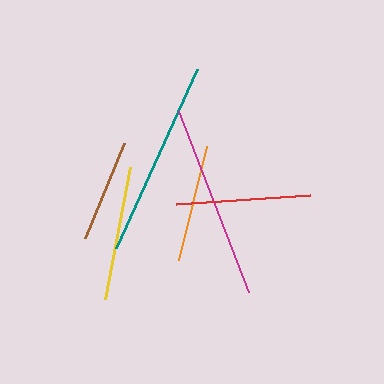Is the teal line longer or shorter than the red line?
The teal line is longer than the red line.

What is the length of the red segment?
The red segment is approximately 135 pixels long.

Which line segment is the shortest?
The brown line is the shortest at approximately 102 pixels.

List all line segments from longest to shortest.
From longest to shortest: teal, magenta, red, yellow, orange, brown.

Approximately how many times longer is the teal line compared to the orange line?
The teal line is approximately 1.7 times the length of the orange line.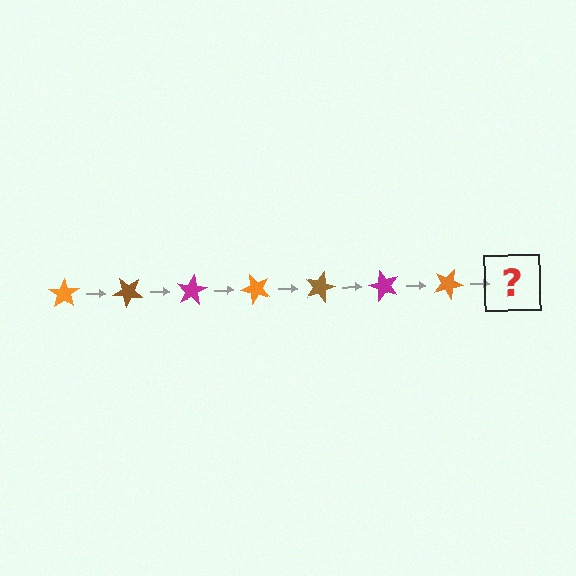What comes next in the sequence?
The next element should be a brown star, rotated 280 degrees from the start.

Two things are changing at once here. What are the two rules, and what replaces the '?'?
The two rules are that it rotates 40 degrees each step and the color cycles through orange, brown, and magenta. The '?' should be a brown star, rotated 280 degrees from the start.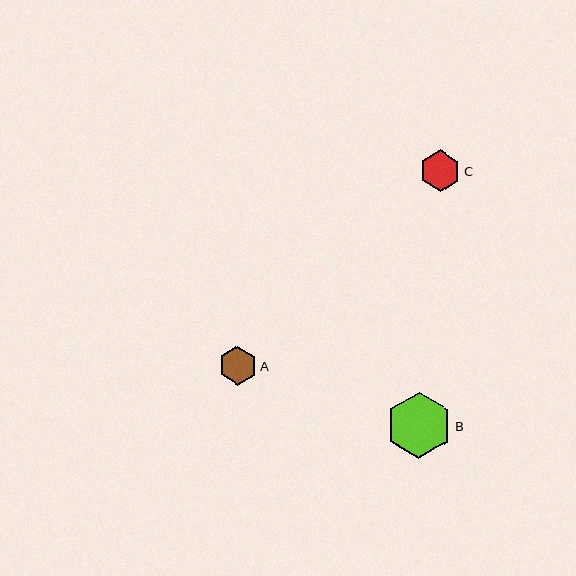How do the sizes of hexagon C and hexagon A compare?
Hexagon C and hexagon A are approximately the same size.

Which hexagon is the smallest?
Hexagon A is the smallest with a size of approximately 39 pixels.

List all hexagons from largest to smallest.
From largest to smallest: B, C, A.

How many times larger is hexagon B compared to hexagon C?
Hexagon B is approximately 1.6 times the size of hexagon C.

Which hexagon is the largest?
Hexagon B is the largest with a size of approximately 66 pixels.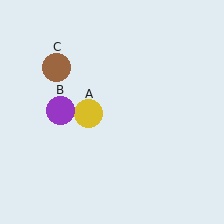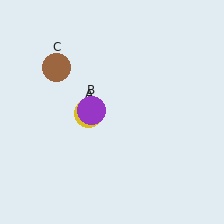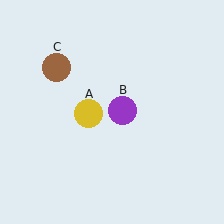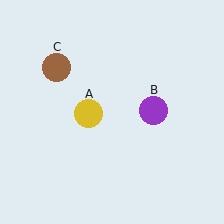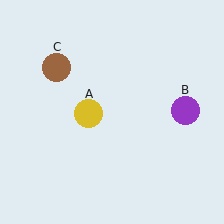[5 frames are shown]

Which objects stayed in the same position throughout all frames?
Yellow circle (object A) and brown circle (object C) remained stationary.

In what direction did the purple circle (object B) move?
The purple circle (object B) moved right.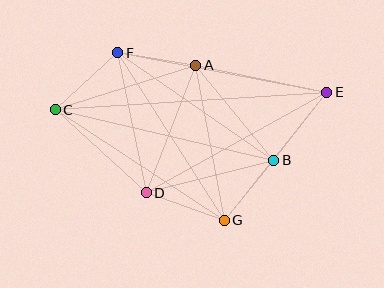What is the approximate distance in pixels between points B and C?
The distance between B and C is approximately 224 pixels.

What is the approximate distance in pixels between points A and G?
The distance between A and G is approximately 158 pixels.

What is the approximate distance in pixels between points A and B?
The distance between A and B is approximately 123 pixels.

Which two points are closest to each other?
Points B and G are closest to each other.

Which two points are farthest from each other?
Points C and E are farthest from each other.